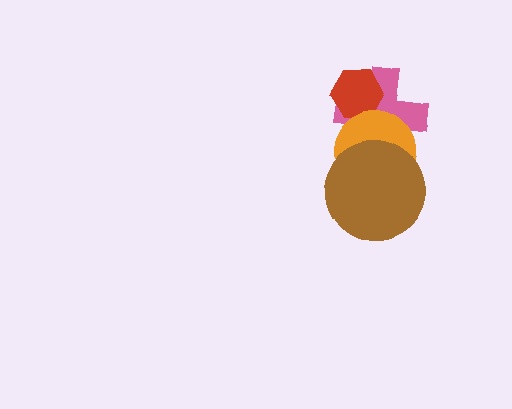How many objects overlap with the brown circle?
2 objects overlap with the brown circle.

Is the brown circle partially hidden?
No, no other shape covers it.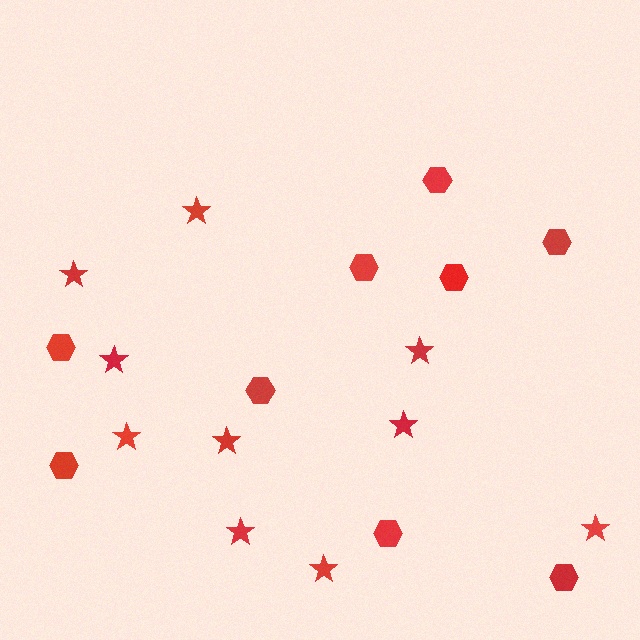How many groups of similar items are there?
There are 2 groups: one group of stars (10) and one group of hexagons (9).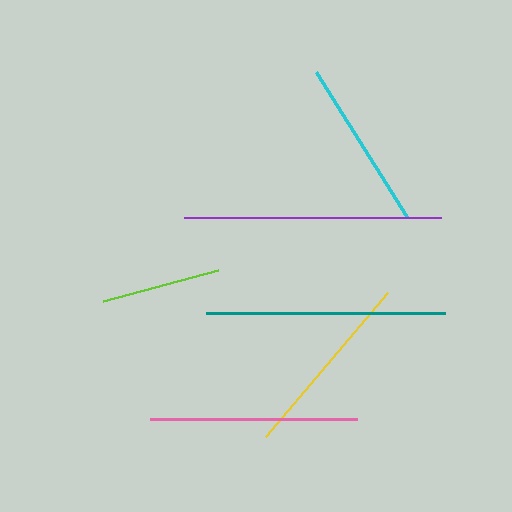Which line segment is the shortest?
The lime line is the shortest at approximately 119 pixels.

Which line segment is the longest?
The purple line is the longest at approximately 257 pixels.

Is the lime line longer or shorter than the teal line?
The teal line is longer than the lime line.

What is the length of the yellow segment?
The yellow segment is approximately 189 pixels long.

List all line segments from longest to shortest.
From longest to shortest: purple, teal, pink, yellow, cyan, lime.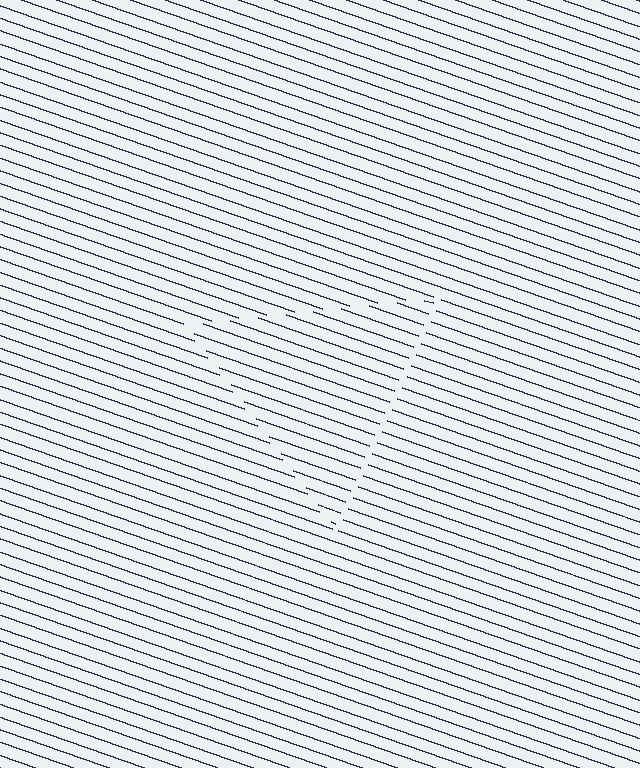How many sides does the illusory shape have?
3 sides — the line-ends trace a triangle.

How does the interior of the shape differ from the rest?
The interior of the shape contains the same grating, shifted by half a period — the contour is defined by the phase discontinuity where line-ends from the inner and outer gratings abut.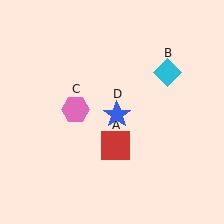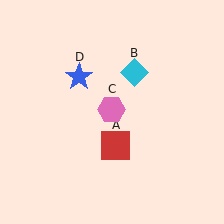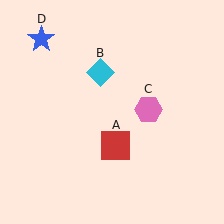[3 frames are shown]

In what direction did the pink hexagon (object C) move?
The pink hexagon (object C) moved right.